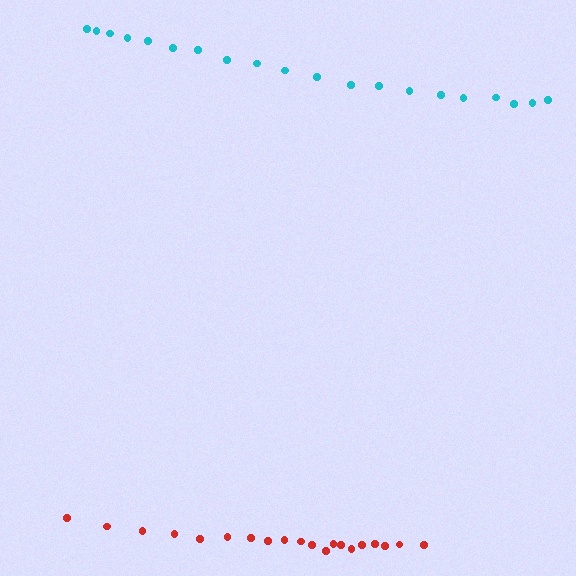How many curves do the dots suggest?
There are 2 distinct paths.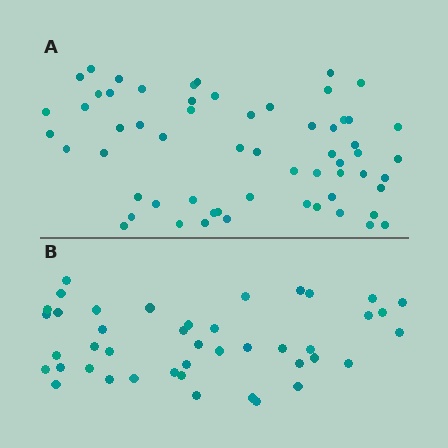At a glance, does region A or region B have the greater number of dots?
Region A (the top region) has more dots.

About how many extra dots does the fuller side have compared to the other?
Region A has approximately 15 more dots than region B.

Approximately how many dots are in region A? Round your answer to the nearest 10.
About 60 dots.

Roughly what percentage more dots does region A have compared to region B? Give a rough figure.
About 40% more.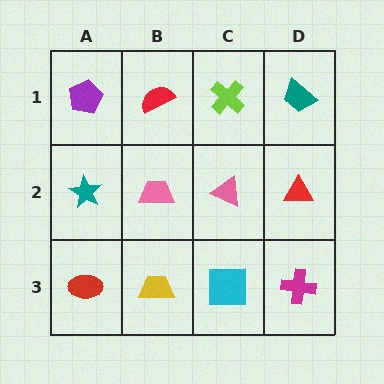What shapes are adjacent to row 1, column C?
A pink triangle (row 2, column C), a red semicircle (row 1, column B), a teal trapezoid (row 1, column D).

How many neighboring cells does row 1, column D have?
2.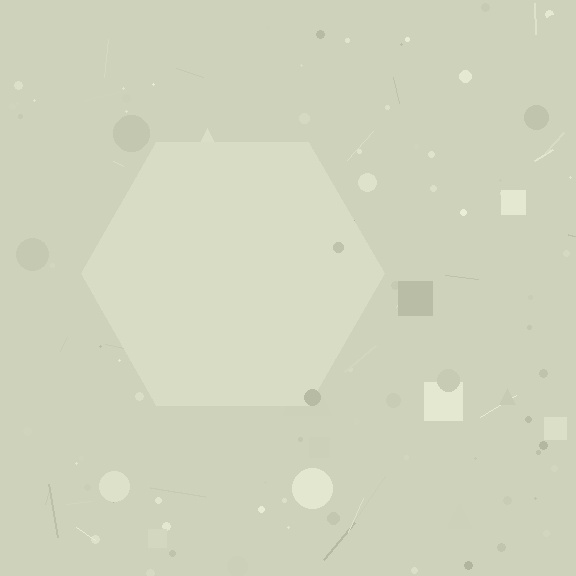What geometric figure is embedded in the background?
A hexagon is embedded in the background.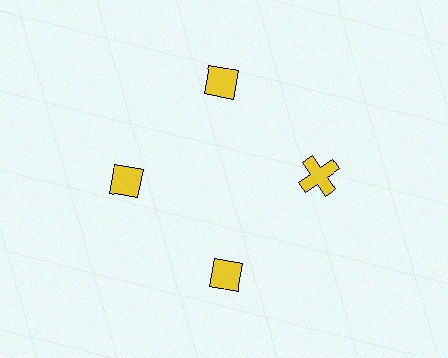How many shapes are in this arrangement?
There are 4 shapes arranged in a ring pattern.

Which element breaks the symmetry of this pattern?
The yellow cross at roughly the 3 o'clock position breaks the symmetry. All other shapes are yellow diamonds.